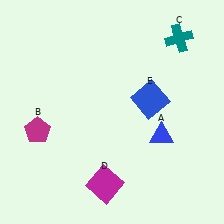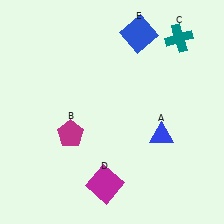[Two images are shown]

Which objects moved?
The objects that moved are: the magenta pentagon (B), the blue square (E).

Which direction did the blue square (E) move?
The blue square (E) moved up.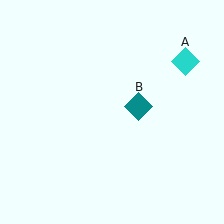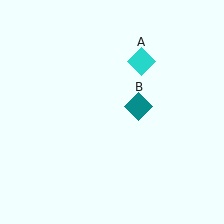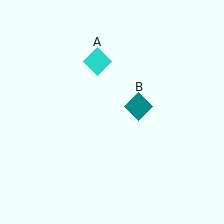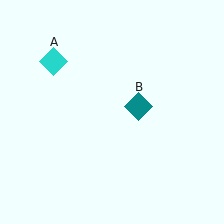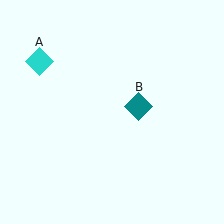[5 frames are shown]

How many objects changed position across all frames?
1 object changed position: cyan diamond (object A).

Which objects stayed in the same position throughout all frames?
Teal diamond (object B) remained stationary.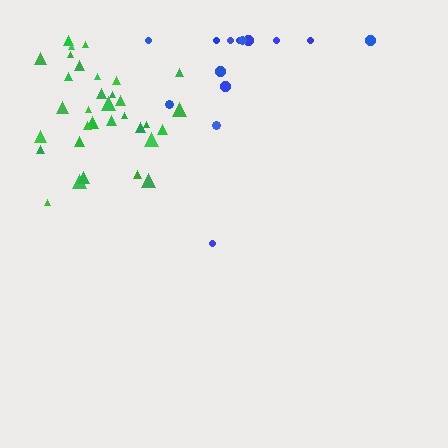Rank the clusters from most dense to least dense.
green, blue.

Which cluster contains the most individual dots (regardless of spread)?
Green (33).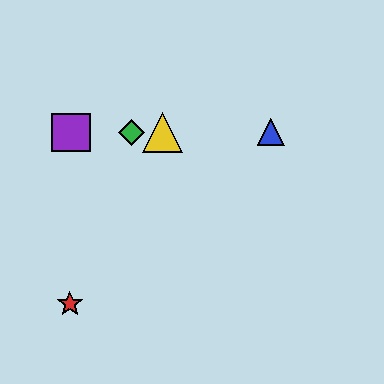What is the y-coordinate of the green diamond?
The green diamond is at y≈132.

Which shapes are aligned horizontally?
The blue triangle, the green diamond, the yellow triangle, the purple square are aligned horizontally.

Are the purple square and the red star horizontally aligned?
No, the purple square is at y≈132 and the red star is at y≈304.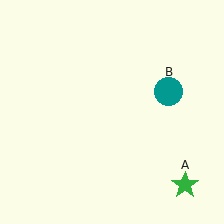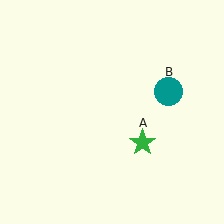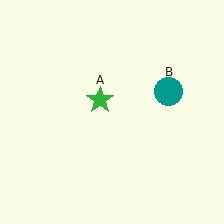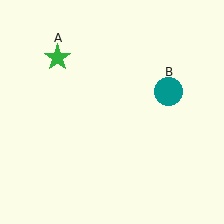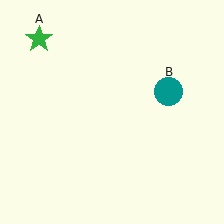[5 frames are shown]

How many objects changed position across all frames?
1 object changed position: green star (object A).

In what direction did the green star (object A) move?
The green star (object A) moved up and to the left.